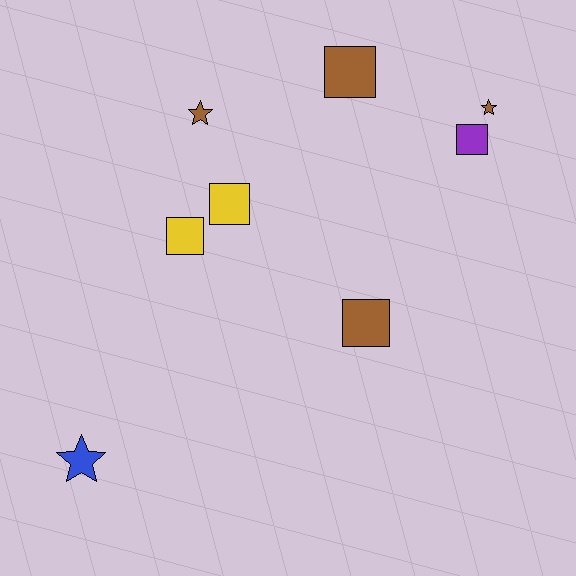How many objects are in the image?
There are 8 objects.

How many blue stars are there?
There is 1 blue star.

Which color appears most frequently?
Brown, with 4 objects.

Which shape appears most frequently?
Square, with 5 objects.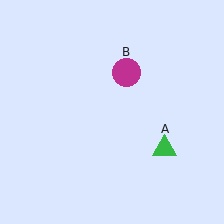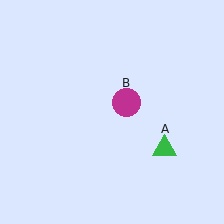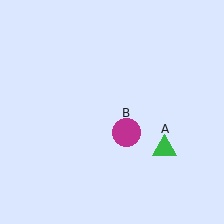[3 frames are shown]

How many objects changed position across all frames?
1 object changed position: magenta circle (object B).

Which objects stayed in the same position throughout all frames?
Green triangle (object A) remained stationary.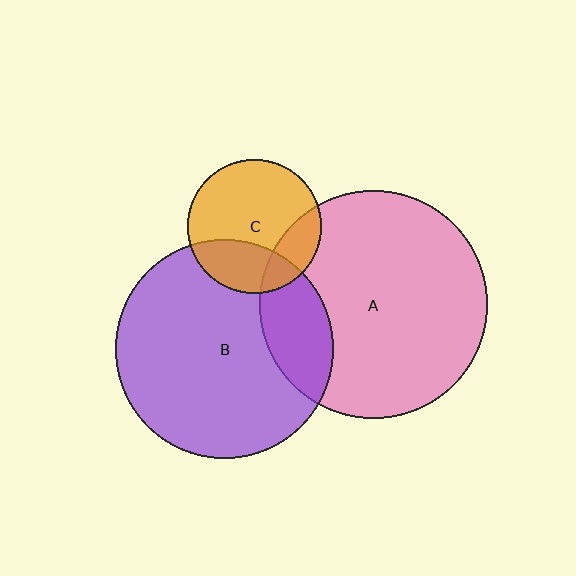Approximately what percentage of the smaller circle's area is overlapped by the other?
Approximately 20%.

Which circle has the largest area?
Circle A (pink).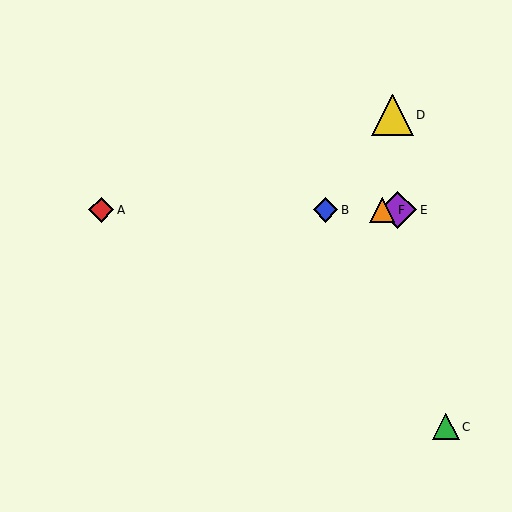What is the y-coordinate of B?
Object B is at y≈210.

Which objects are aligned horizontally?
Objects A, B, E, F are aligned horizontally.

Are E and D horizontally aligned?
No, E is at y≈210 and D is at y≈115.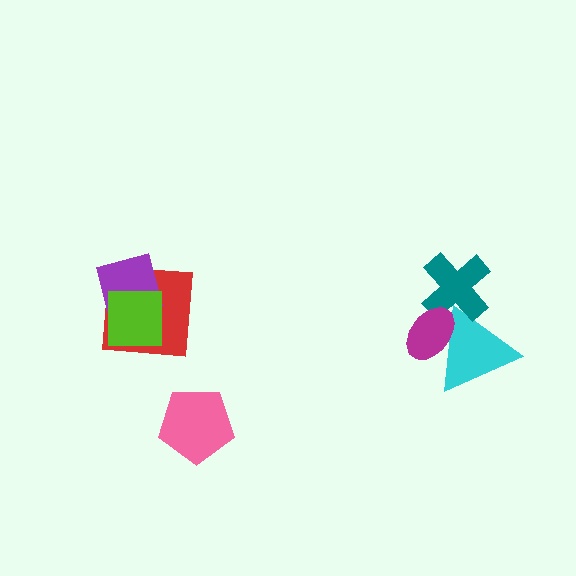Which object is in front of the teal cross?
The magenta ellipse is in front of the teal cross.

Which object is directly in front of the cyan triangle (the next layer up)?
The teal cross is directly in front of the cyan triangle.